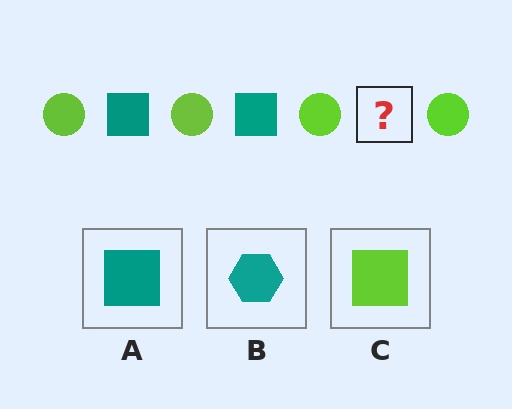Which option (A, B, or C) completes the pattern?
A.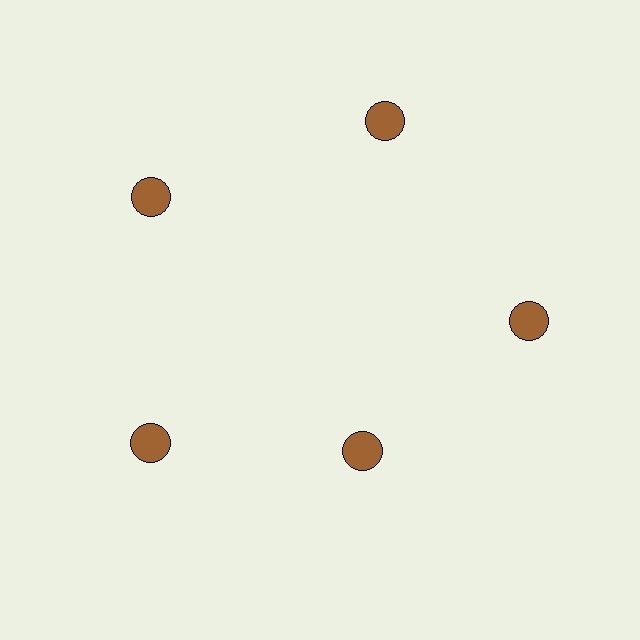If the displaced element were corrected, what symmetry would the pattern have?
It would have 5-fold rotational symmetry — the pattern would map onto itself every 72 degrees.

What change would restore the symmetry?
The symmetry would be restored by moving it outward, back onto the ring so that all 5 circles sit at equal angles and equal distance from the center.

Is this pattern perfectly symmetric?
No. The 5 brown circles are arranged in a ring, but one element near the 5 o'clock position is pulled inward toward the center, breaking the 5-fold rotational symmetry.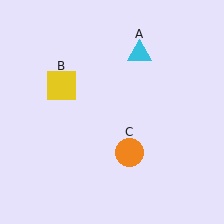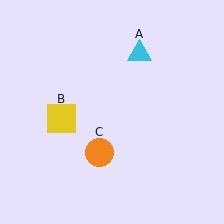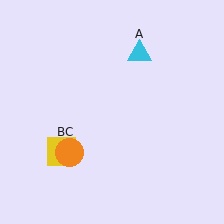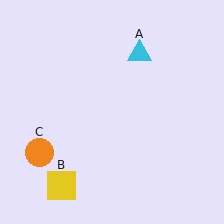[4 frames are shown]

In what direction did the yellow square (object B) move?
The yellow square (object B) moved down.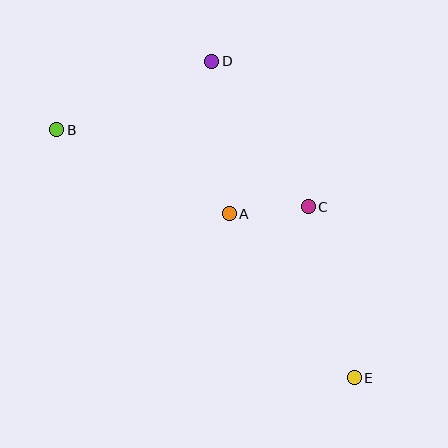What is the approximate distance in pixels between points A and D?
The distance between A and D is approximately 154 pixels.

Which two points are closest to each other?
Points A and C are closest to each other.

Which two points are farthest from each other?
Points B and E are farthest from each other.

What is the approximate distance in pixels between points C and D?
The distance between C and D is approximately 175 pixels.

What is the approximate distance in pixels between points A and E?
The distance between A and E is approximately 206 pixels.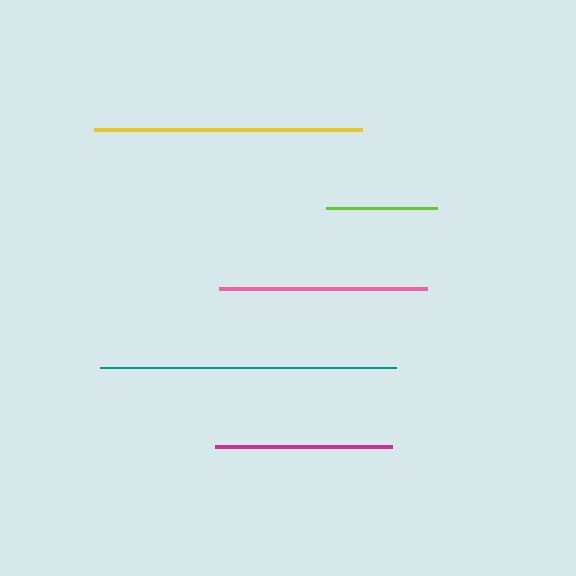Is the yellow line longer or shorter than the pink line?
The yellow line is longer than the pink line.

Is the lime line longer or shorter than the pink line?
The pink line is longer than the lime line.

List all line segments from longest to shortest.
From longest to shortest: teal, yellow, pink, magenta, lime.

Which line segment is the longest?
The teal line is the longest at approximately 296 pixels.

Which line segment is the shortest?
The lime line is the shortest at approximately 111 pixels.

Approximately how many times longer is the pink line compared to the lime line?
The pink line is approximately 1.9 times the length of the lime line.